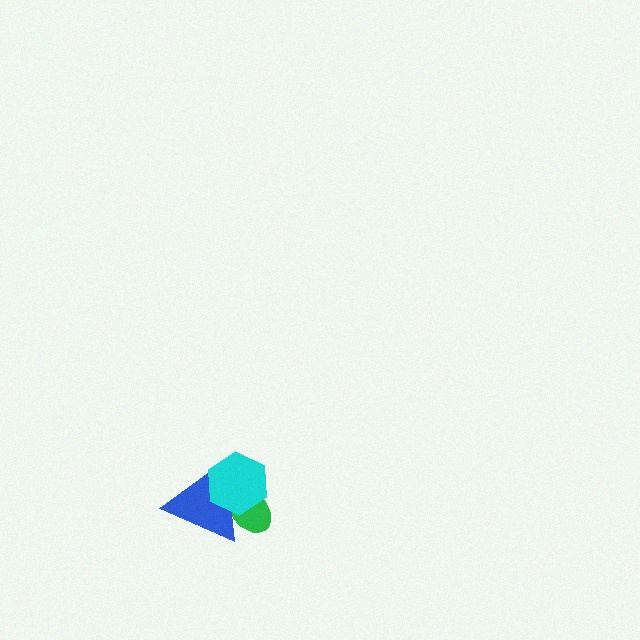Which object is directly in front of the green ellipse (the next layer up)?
The blue triangle is directly in front of the green ellipse.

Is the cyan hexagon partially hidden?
No, no other shape covers it.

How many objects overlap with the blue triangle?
2 objects overlap with the blue triangle.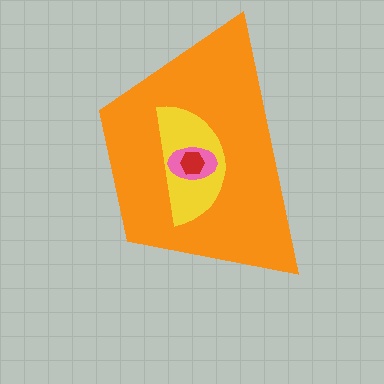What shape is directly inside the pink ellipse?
The red hexagon.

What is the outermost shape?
The orange trapezoid.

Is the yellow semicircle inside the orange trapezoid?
Yes.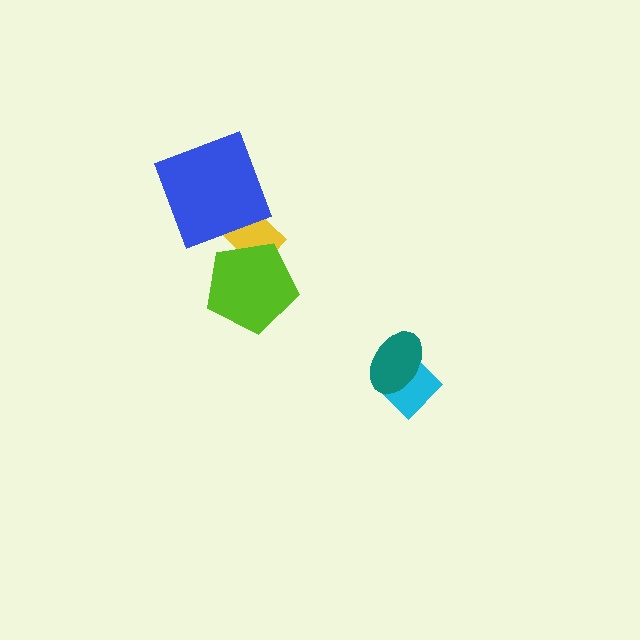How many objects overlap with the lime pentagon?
1 object overlaps with the lime pentagon.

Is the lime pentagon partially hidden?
No, no other shape covers it.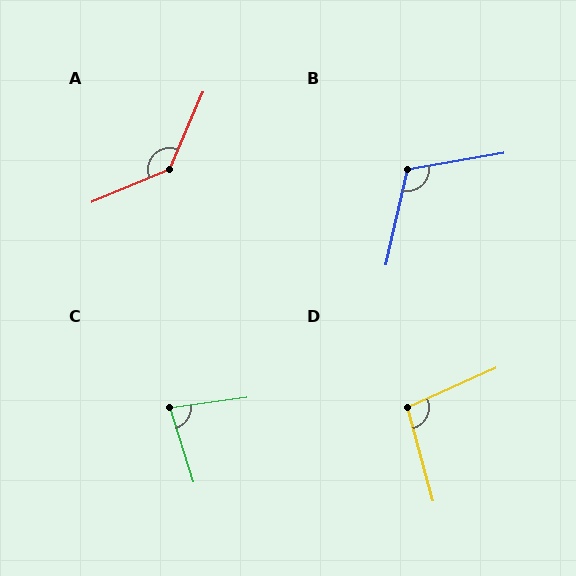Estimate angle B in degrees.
Approximately 112 degrees.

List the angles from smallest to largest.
C (80°), D (98°), B (112°), A (136°).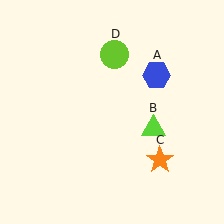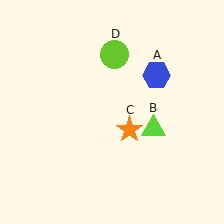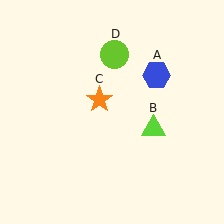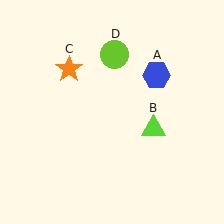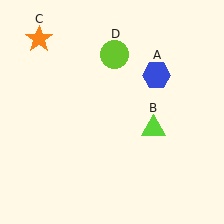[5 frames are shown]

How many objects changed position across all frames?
1 object changed position: orange star (object C).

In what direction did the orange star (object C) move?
The orange star (object C) moved up and to the left.